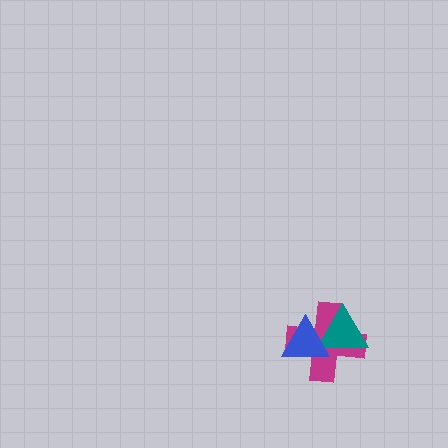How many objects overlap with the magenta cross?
2 objects overlap with the magenta cross.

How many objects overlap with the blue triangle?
2 objects overlap with the blue triangle.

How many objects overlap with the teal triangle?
2 objects overlap with the teal triangle.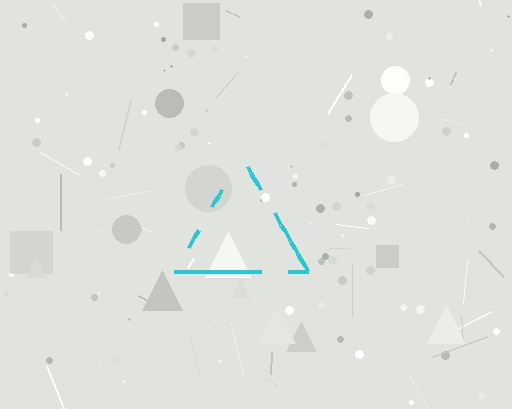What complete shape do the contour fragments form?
The contour fragments form a triangle.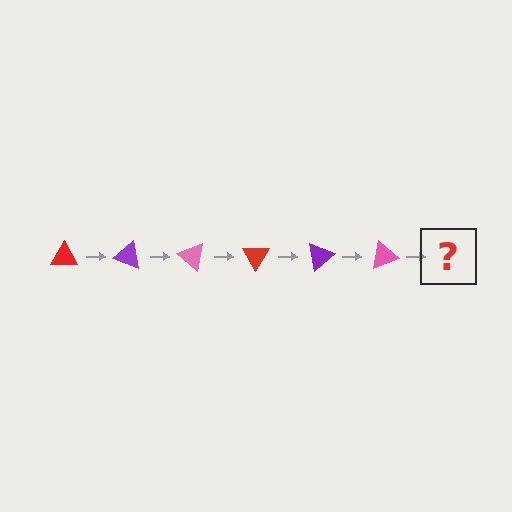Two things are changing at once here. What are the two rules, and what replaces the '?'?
The two rules are that it rotates 20 degrees each step and the color cycles through red, purple, and pink. The '?' should be a red triangle, rotated 120 degrees from the start.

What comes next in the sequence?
The next element should be a red triangle, rotated 120 degrees from the start.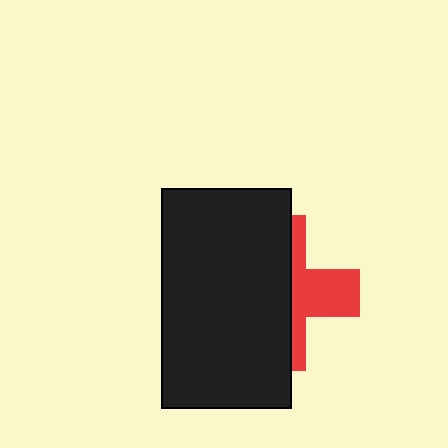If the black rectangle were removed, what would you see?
You would see the complete red cross.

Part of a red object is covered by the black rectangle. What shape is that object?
It is a cross.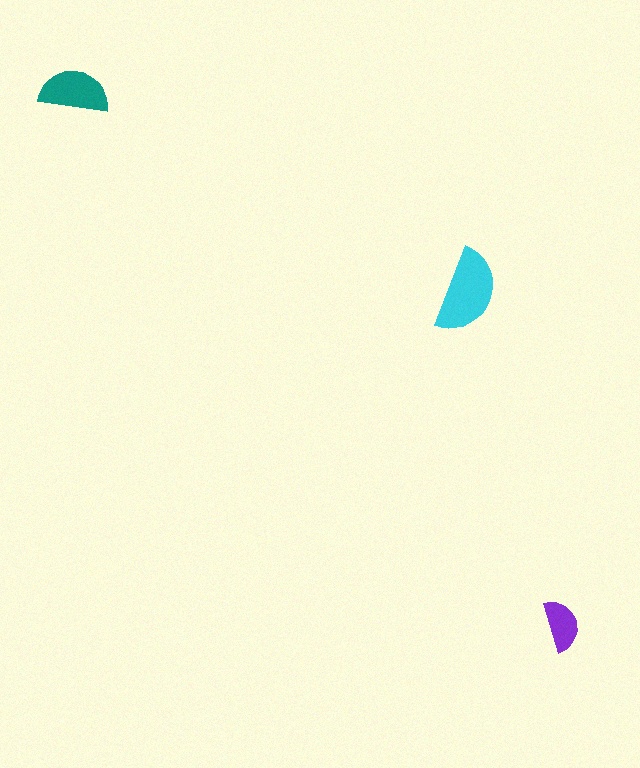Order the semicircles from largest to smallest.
the cyan one, the teal one, the purple one.